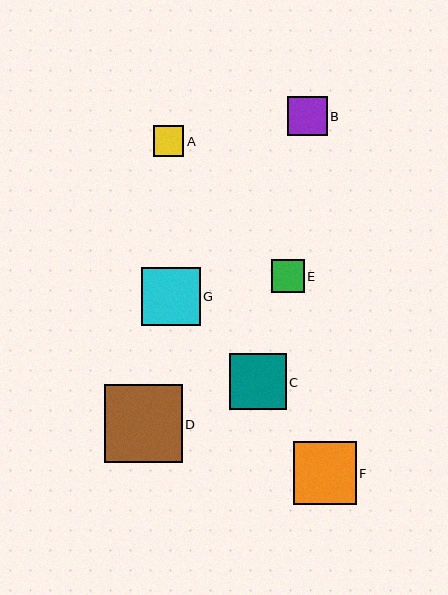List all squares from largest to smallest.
From largest to smallest: D, F, G, C, B, E, A.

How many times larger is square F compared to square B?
Square F is approximately 1.6 times the size of square B.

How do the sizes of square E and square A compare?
Square E and square A are approximately the same size.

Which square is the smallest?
Square A is the smallest with a size of approximately 30 pixels.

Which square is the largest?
Square D is the largest with a size of approximately 78 pixels.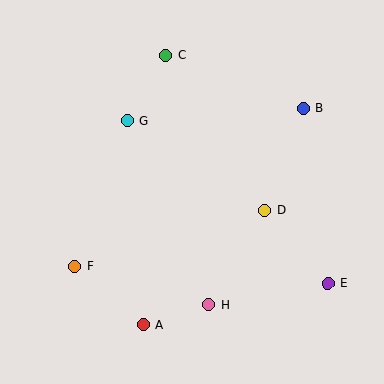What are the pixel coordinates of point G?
Point G is at (128, 120).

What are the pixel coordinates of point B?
Point B is at (304, 108).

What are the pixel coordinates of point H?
Point H is at (209, 305).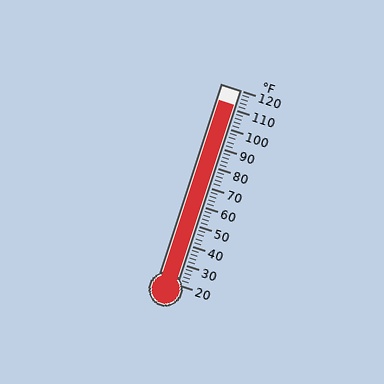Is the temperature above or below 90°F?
The temperature is above 90°F.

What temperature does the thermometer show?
The thermometer shows approximately 112°F.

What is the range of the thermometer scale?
The thermometer scale ranges from 20°F to 120°F.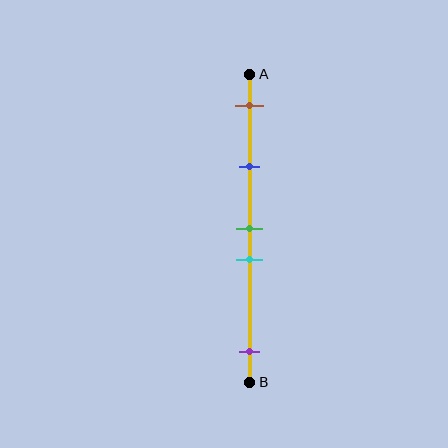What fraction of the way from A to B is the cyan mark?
The cyan mark is approximately 60% (0.6) of the way from A to B.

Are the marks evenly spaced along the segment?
No, the marks are not evenly spaced.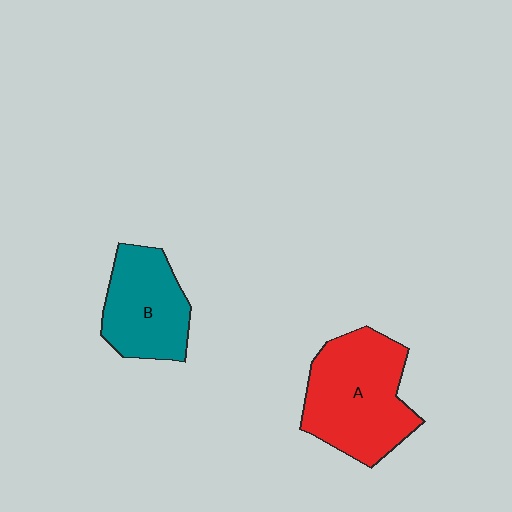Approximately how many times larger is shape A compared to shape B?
Approximately 1.4 times.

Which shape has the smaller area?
Shape B (teal).